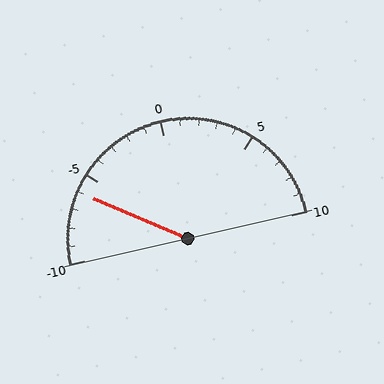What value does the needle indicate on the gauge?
The needle indicates approximately -6.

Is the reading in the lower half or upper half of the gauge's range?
The reading is in the lower half of the range (-10 to 10).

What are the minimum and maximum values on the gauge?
The gauge ranges from -10 to 10.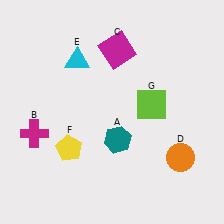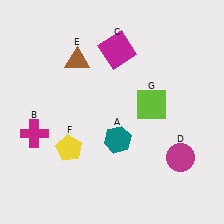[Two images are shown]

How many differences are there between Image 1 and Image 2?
There are 2 differences between the two images.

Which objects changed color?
D changed from orange to magenta. E changed from cyan to brown.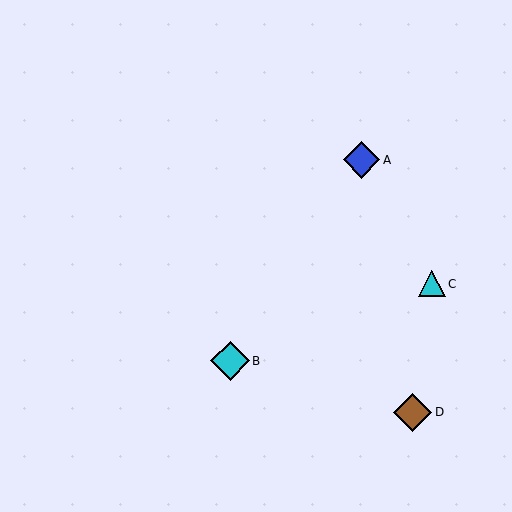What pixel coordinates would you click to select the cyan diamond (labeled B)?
Click at (230, 361) to select the cyan diamond B.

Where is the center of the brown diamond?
The center of the brown diamond is at (412, 412).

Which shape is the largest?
The cyan diamond (labeled B) is the largest.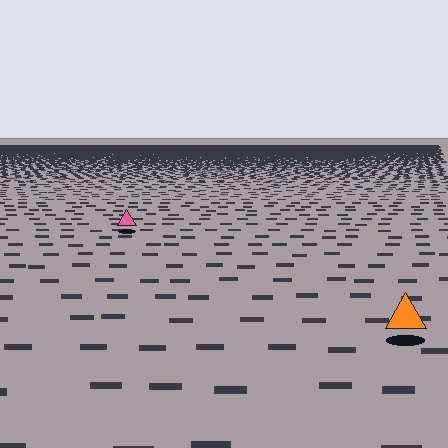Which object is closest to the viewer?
The orange triangle is closest. The texture marks near it are larger and more spread out.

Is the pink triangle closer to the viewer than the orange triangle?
No. The orange triangle is closer — you can tell from the texture gradient: the ground texture is coarser near it.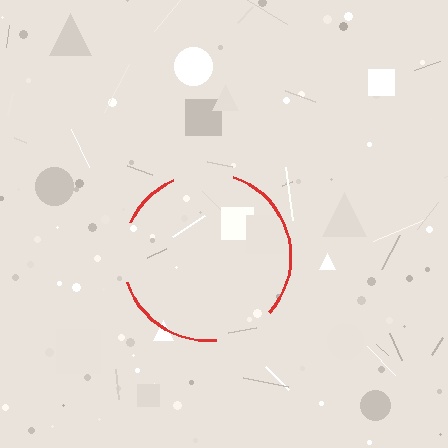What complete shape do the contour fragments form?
The contour fragments form a circle.